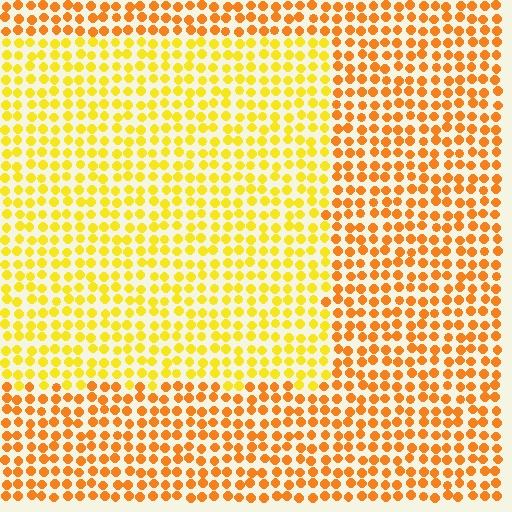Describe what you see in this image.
The image is filled with small orange elements in a uniform arrangement. A rectangle-shaped region is visible where the elements are tinted to a slightly different hue, forming a subtle color boundary.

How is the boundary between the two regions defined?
The boundary is defined purely by a slight shift in hue (about 28 degrees). Spacing, size, and orientation are identical on both sides.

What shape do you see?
I see a rectangle.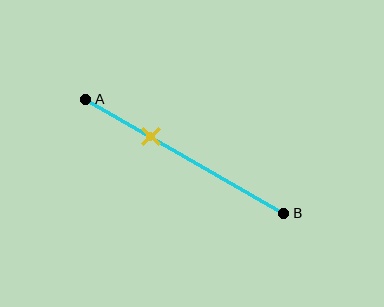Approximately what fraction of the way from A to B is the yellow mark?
The yellow mark is approximately 35% of the way from A to B.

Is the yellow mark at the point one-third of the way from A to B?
Yes, the mark is approximately at the one-third point.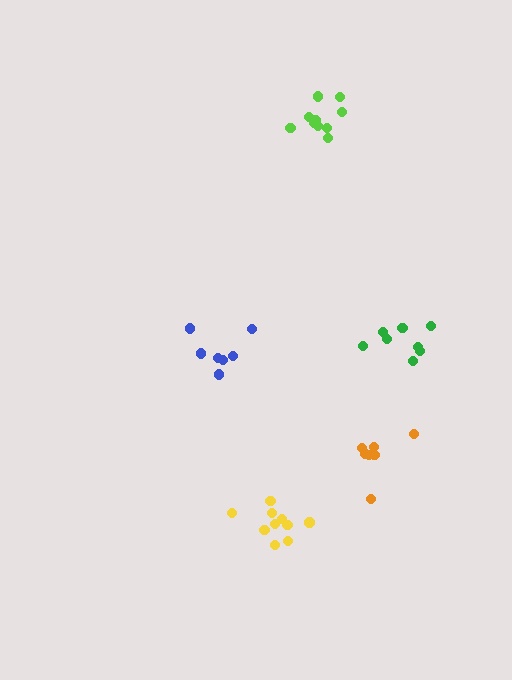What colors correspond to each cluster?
The clusters are colored: orange, blue, green, lime, yellow.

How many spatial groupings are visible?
There are 5 spatial groupings.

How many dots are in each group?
Group 1: 7 dots, Group 2: 7 dots, Group 3: 8 dots, Group 4: 10 dots, Group 5: 10 dots (42 total).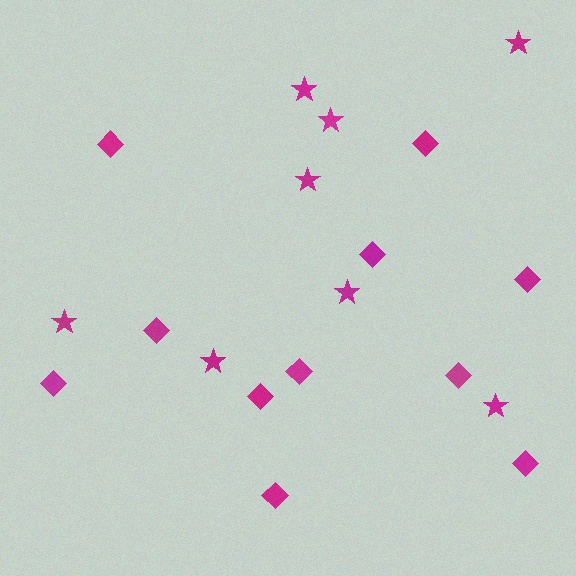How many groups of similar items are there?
There are 2 groups: one group of stars (8) and one group of diamonds (11).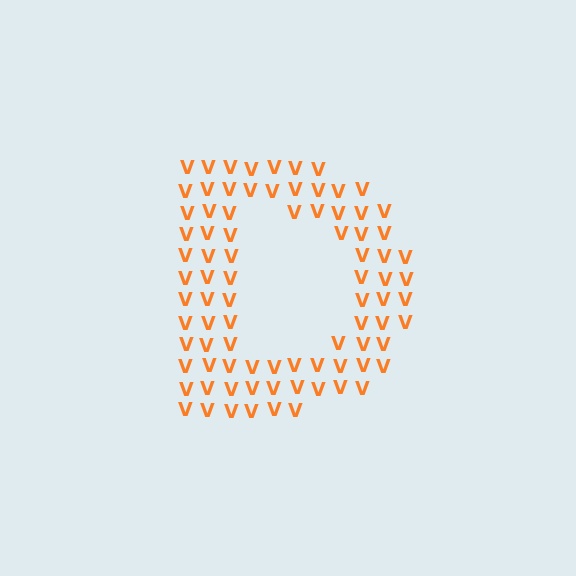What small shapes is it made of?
It is made of small letter V's.